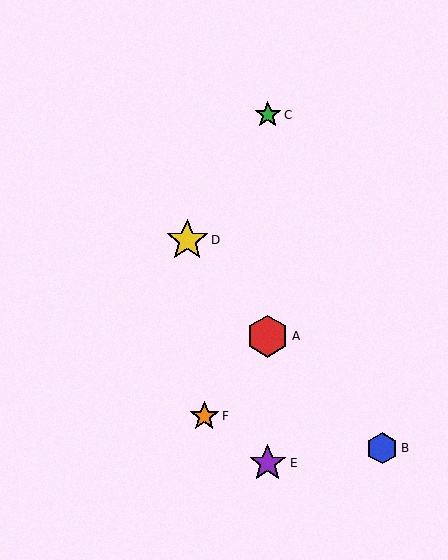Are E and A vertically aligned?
Yes, both are at x≈268.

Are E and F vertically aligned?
No, E is at x≈268 and F is at x≈204.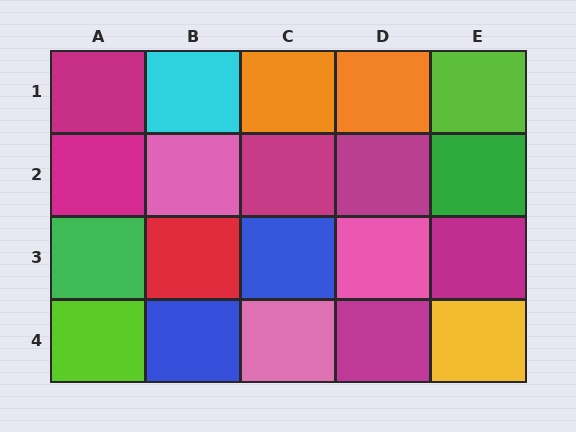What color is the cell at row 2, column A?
Magenta.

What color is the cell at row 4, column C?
Pink.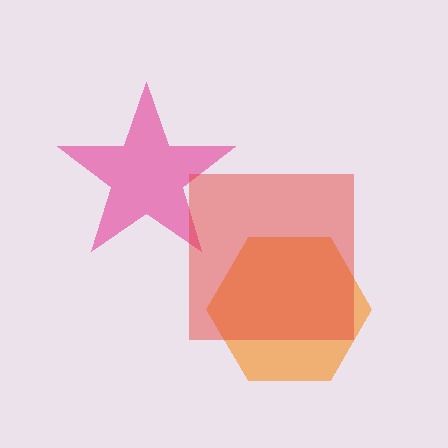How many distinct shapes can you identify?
There are 3 distinct shapes: a pink star, an orange hexagon, a red square.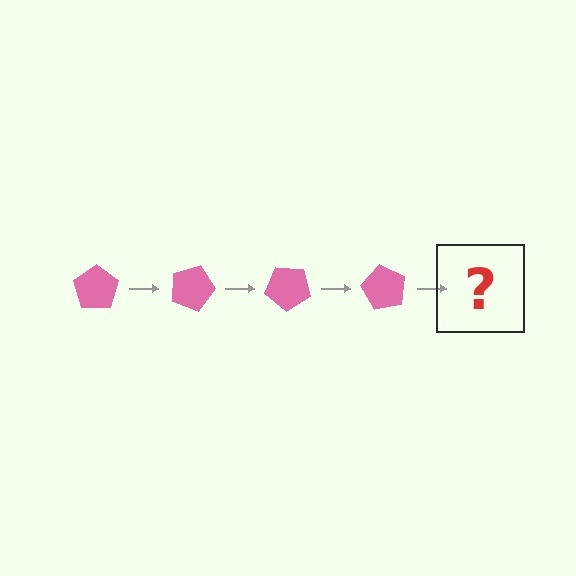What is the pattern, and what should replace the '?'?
The pattern is that the pentagon rotates 20 degrees each step. The '?' should be a pink pentagon rotated 80 degrees.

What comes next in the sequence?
The next element should be a pink pentagon rotated 80 degrees.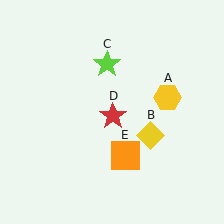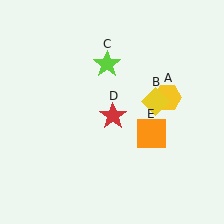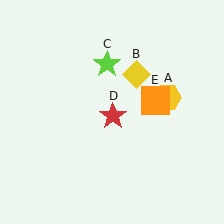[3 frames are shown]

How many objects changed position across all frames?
2 objects changed position: yellow diamond (object B), orange square (object E).